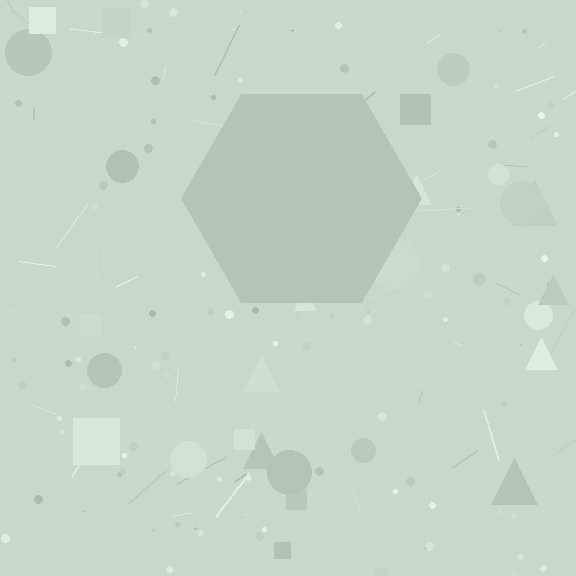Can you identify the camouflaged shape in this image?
The camouflaged shape is a hexagon.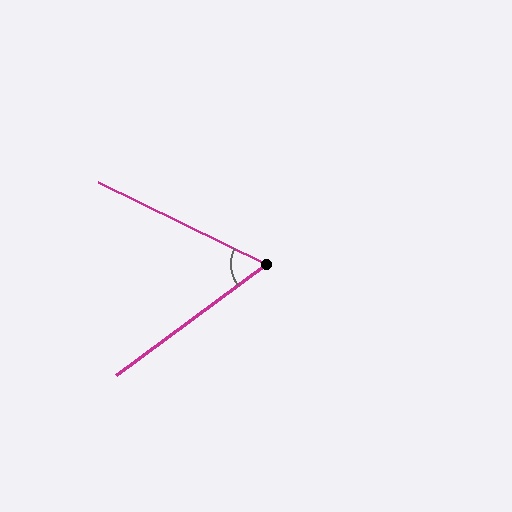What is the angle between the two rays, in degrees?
Approximately 62 degrees.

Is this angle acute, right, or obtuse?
It is acute.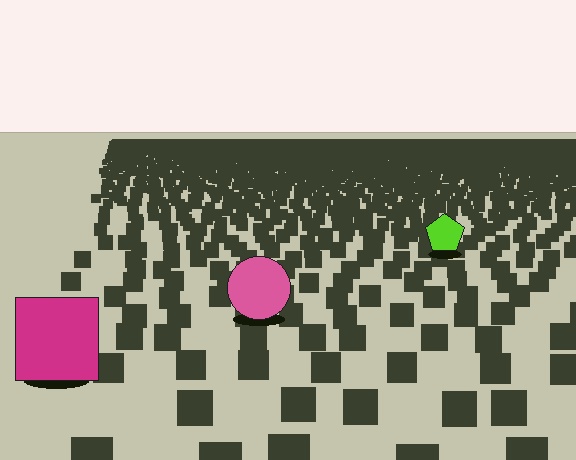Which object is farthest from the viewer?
The lime pentagon is farthest from the viewer. It appears smaller and the ground texture around it is denser.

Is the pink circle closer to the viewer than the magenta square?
No. The magenta square is closer — you can tell from the texture gradient: the ground texture is coarser near it.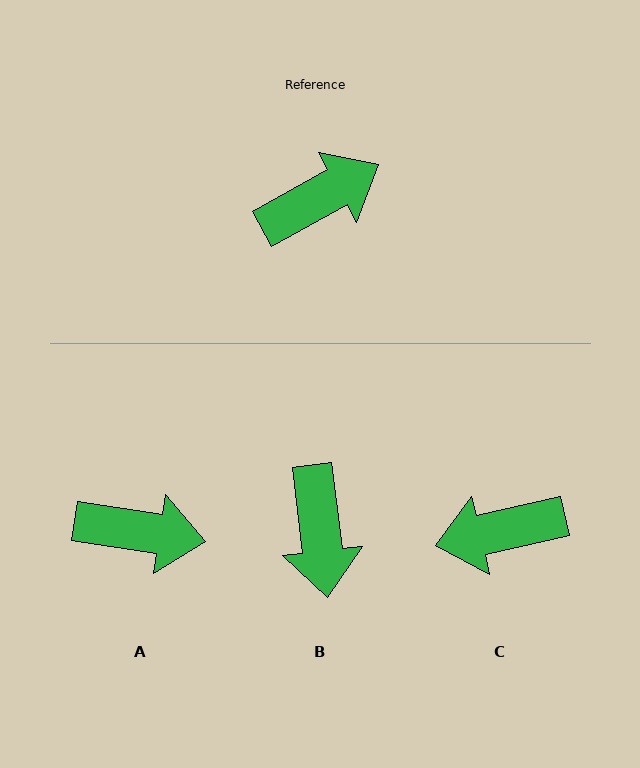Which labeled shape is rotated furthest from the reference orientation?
C, about 164 degrees away.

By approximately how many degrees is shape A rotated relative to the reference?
Approximately 38 degrees clockwise.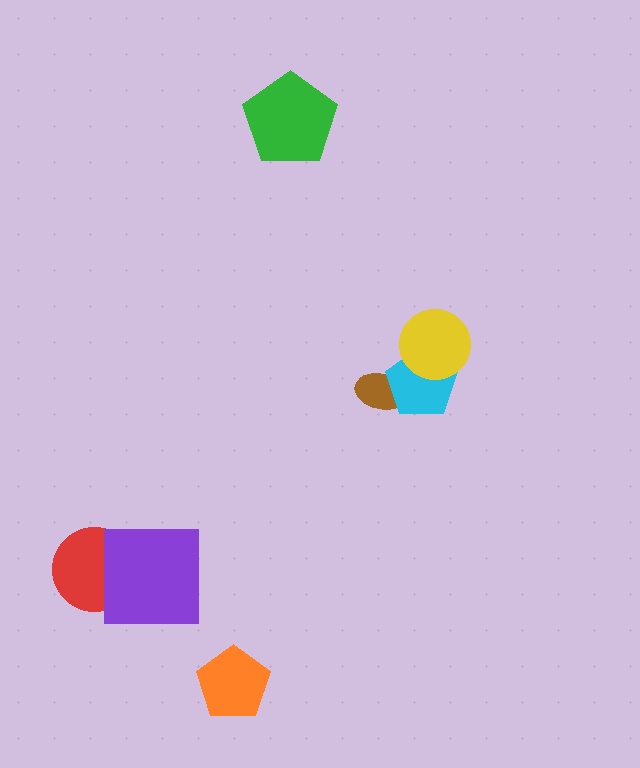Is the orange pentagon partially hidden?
No, no other shape covers it.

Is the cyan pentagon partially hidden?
Yes, it is partially covered by another shape.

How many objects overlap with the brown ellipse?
1 object overlaps with the brown ellipse.